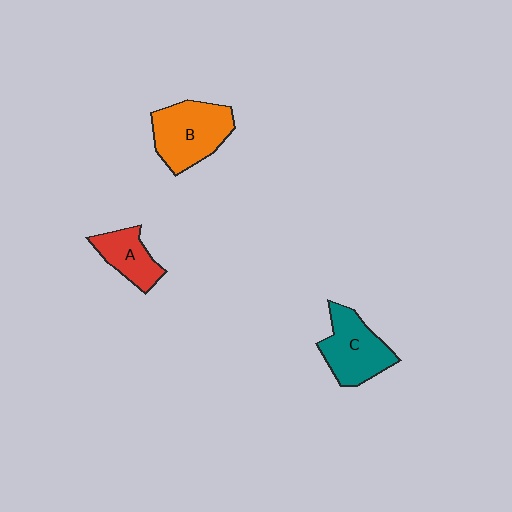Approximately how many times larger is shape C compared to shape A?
Approximately 1.5 times.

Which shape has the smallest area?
Shape A (red).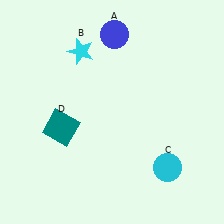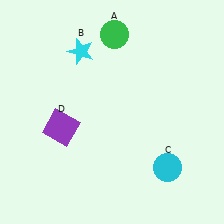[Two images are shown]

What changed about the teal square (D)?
In Image 1, D is teal. In Image 2, it changed to purple.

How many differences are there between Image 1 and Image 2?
There are 2 differences between the two images.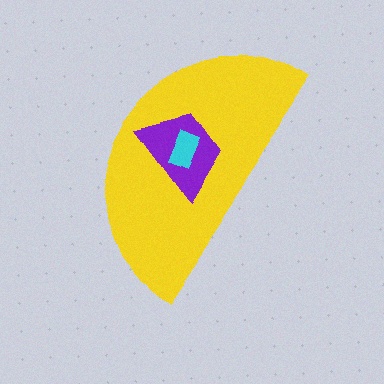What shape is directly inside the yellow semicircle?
The purple trapezoid.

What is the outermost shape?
The yellow semicircle.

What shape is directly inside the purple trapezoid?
The cyan rectangle.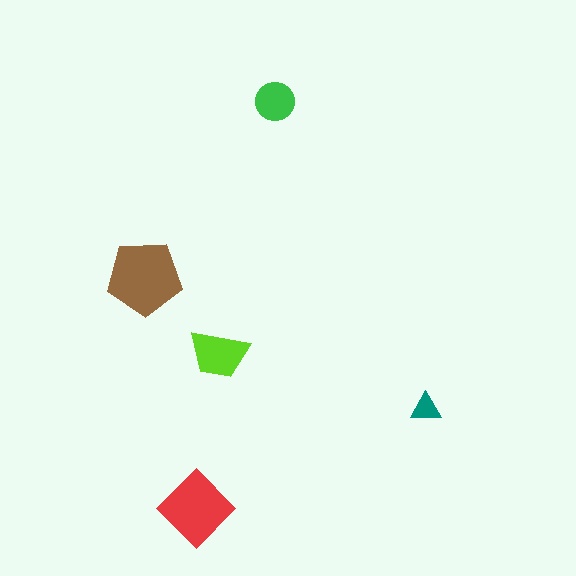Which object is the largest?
The brown pentagon.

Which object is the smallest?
The teal triangle.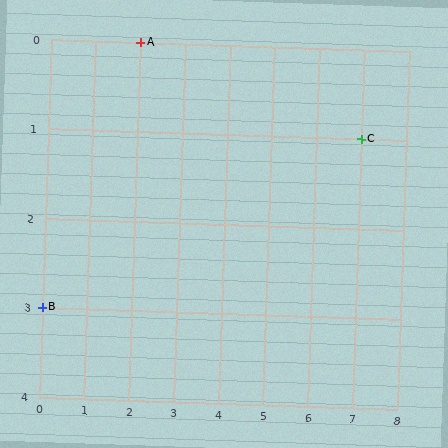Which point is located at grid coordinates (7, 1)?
Point C is at (7, 1).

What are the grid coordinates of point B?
Point B is at grid coordinates (0, 3).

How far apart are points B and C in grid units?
Points B and C are 7 columns and 2 rows apart (about 7.3 grid units diagonally).